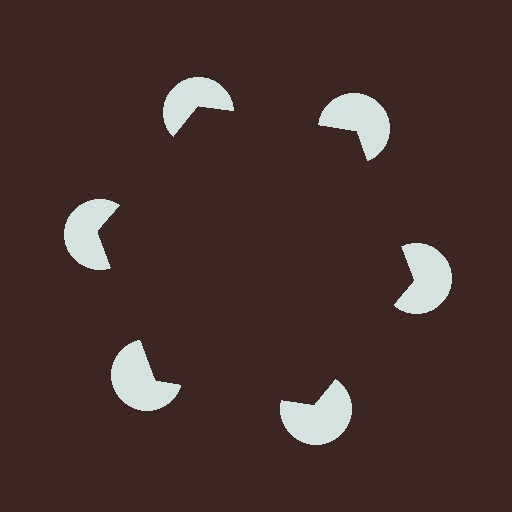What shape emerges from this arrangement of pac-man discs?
An illusory hexagon — its edges are inferred from the aligned wedge cuts in the pac-man discs, not physically drawn.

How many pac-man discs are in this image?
There are 6 — one at each vertex of the illusory hexagon.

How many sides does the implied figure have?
6 sides.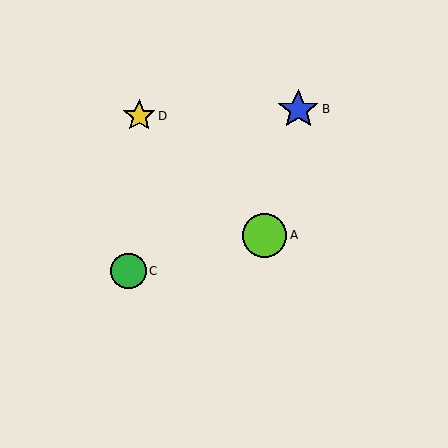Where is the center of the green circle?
The center of the green circle is at (128, 271).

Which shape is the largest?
The lime circle (labeled A) is the largest.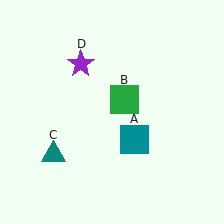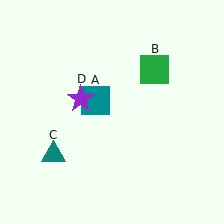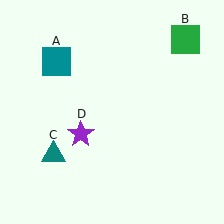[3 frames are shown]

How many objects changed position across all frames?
3 objects changed position: teal square (object A), green square (object B), purple star (object D).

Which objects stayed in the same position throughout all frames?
Teal triangle (object C) remained stationary.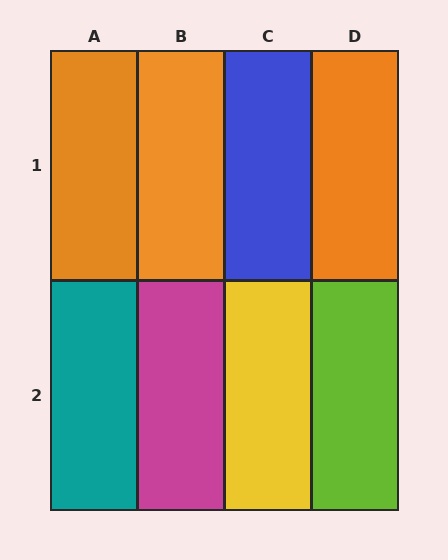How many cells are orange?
3 cells are orange.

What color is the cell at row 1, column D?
Orange.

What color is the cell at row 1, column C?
Blue.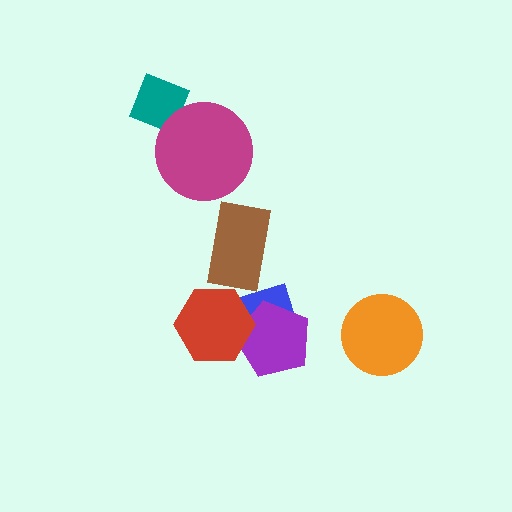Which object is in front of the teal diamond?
The magenta circle is in front of the teal diamond.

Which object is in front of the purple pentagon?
The red hexagon is in front of the purple pentagon.